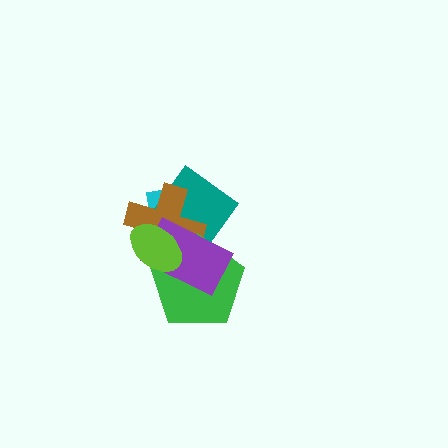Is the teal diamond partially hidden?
Yes, it is partially covered by another shape.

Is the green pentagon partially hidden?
Yes, it is partially covered by another shape.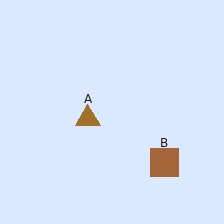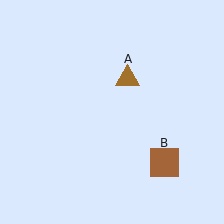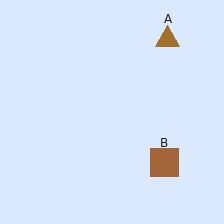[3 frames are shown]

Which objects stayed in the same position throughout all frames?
Brown square (object B) remained stationary.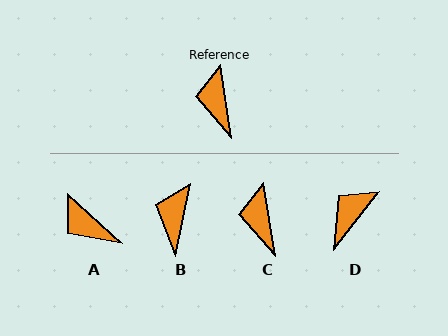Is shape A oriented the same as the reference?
No, it is off by about 39 degrees.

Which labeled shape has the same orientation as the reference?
C.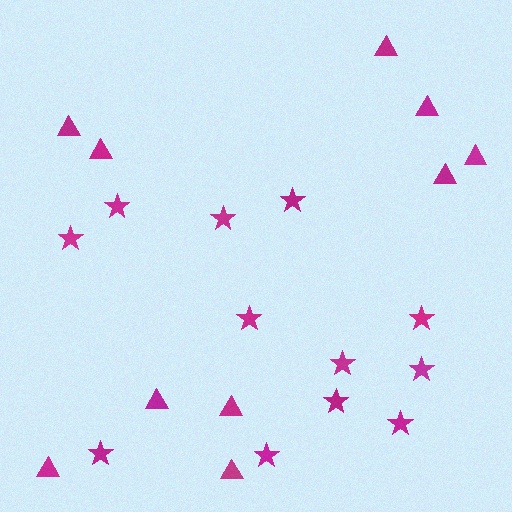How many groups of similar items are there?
There are 2 groups: one group of triangles (10) and one group of stars (12).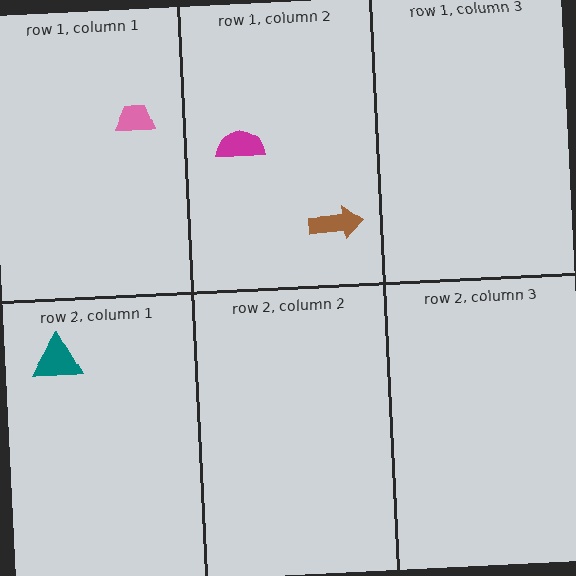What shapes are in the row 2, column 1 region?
The teal triangle.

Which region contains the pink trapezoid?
The row 1, column 1 region.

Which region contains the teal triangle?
The row 2, column 1 region.